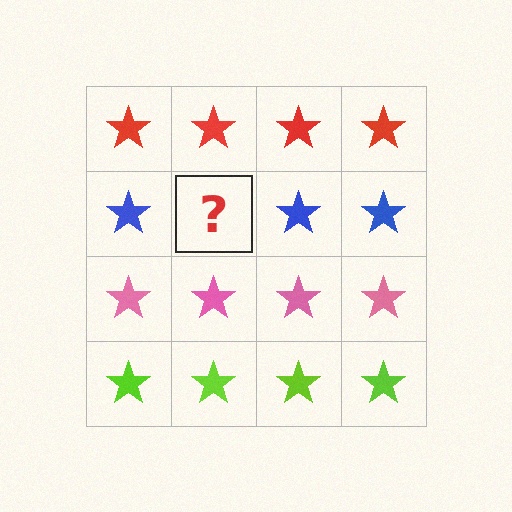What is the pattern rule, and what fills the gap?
The rule is that each row has a consistent color. The gap should be filled with a blue star.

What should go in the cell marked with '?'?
The missing cell should contain a blue star.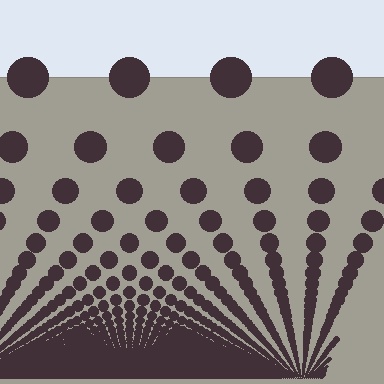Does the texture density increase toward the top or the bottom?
Density increases toward the bottom.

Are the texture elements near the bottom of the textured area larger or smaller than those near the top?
Smaller. The gradient is inverted — elements near the bottom are smaller and denser.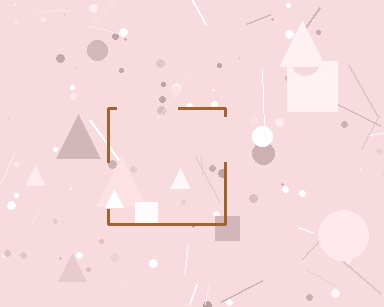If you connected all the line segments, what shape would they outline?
They would outline a square.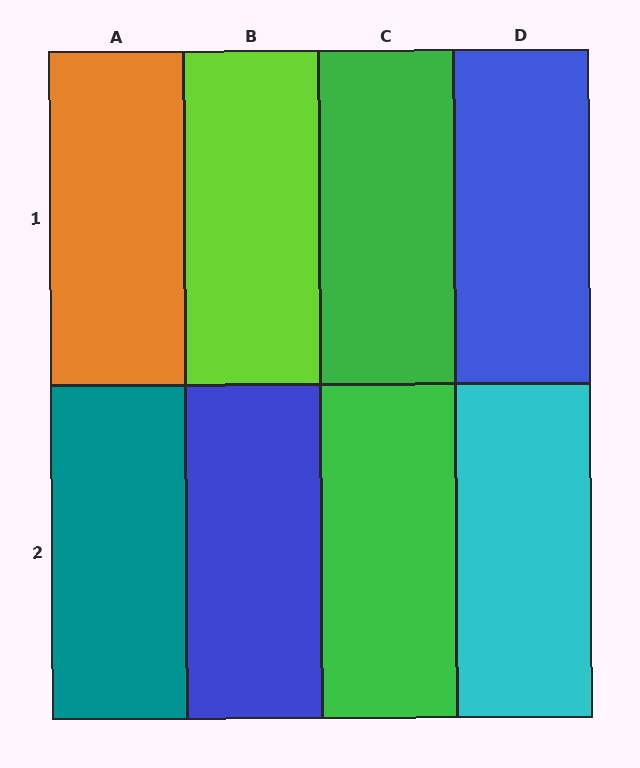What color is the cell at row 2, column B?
Blue.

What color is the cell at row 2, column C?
Green.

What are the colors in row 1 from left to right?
Orange, lime, green, blue.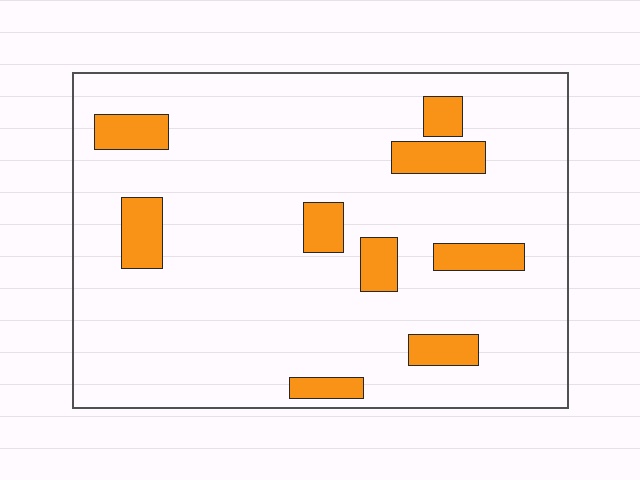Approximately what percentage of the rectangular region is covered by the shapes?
Approximately 15%.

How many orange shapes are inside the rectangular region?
9.